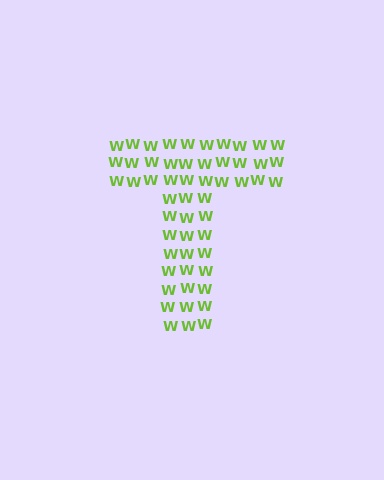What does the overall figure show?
The overall figure shows the letter T.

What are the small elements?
The small elements are letter W's.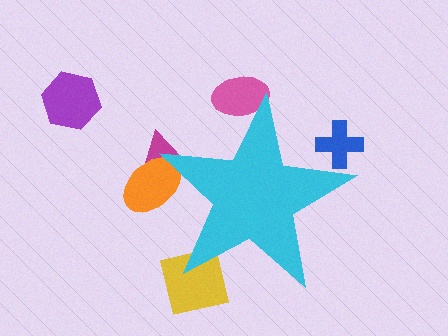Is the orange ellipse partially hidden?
Yes, the orange ellipse is partially hidden behind the cyan star.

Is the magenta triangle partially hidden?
Yes, the magenta triangle is partially hidden behind the cyan star.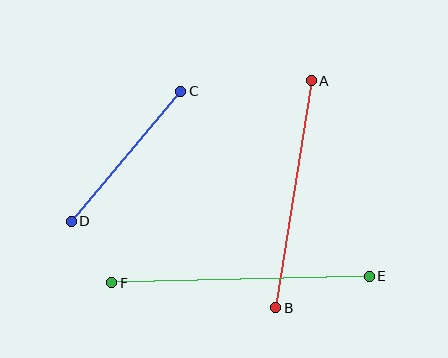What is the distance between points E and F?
The distance is approximately 257 pixels.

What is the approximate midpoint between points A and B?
The midpoint is at approximately (293, 194) pixels.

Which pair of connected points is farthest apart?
Points E and F are farthest apart.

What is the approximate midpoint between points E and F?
The midpoint is at approximately (240, 280) pixels.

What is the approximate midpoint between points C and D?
The midpoint is at approximately (126, 156) pixels.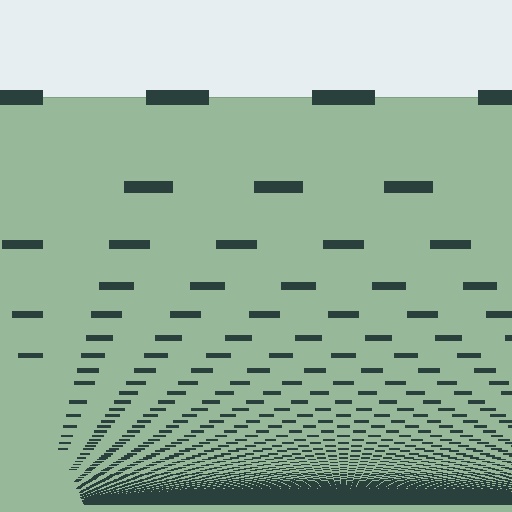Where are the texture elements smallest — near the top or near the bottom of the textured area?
Near the bottom.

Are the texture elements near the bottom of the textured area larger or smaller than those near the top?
Smaller. The gradient is inverted — elements near the bottom are smaller and denser.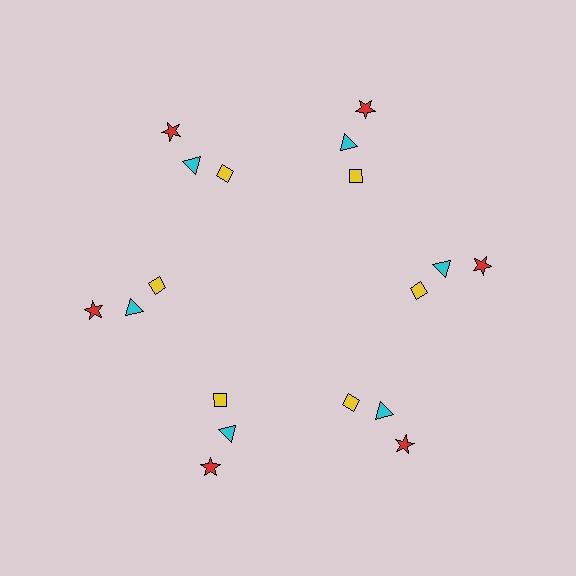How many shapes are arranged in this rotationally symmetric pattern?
There are 18 shapes, arranged in 6 groups of 3.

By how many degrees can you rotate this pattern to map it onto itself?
The pattern maps onto itself every 60 degrees of rotation.